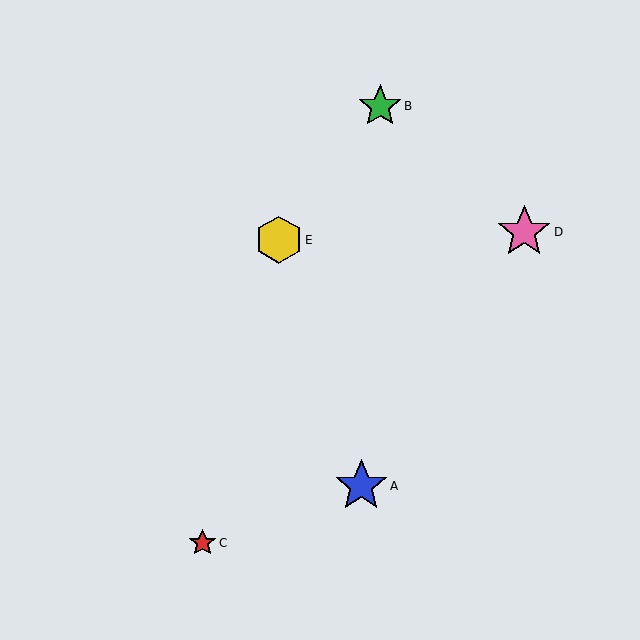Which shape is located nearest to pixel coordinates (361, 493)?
The blue star (labeled A) at (361, 486) is nearest to that location.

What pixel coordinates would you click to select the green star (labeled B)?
Click at (380, 106) to select the green star B.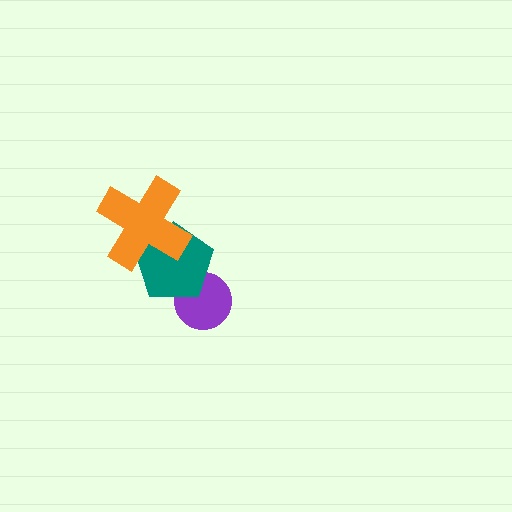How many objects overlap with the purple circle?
1 object overlaps with the purple circle.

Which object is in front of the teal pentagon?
The orange cross is in front of the teal pentagon.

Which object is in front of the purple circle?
The teal pentagon is in front of the purple circle.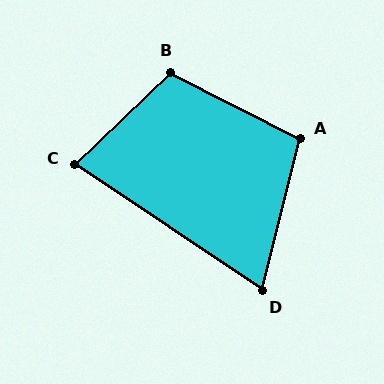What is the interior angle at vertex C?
Approximately 77 degrees (acute).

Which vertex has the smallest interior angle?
D, at approximately 70 degrees.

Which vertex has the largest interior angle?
B, at approximately 110 degrees.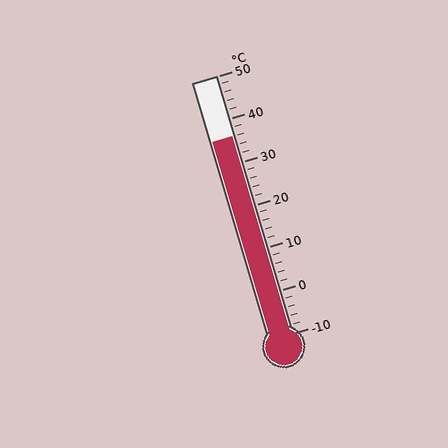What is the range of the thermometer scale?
The thermometer scale ranges from -10°C to 50°C.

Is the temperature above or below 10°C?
The temperature is above 10°C.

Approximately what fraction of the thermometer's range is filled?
The thermometer is filled to approximately 75% of its range.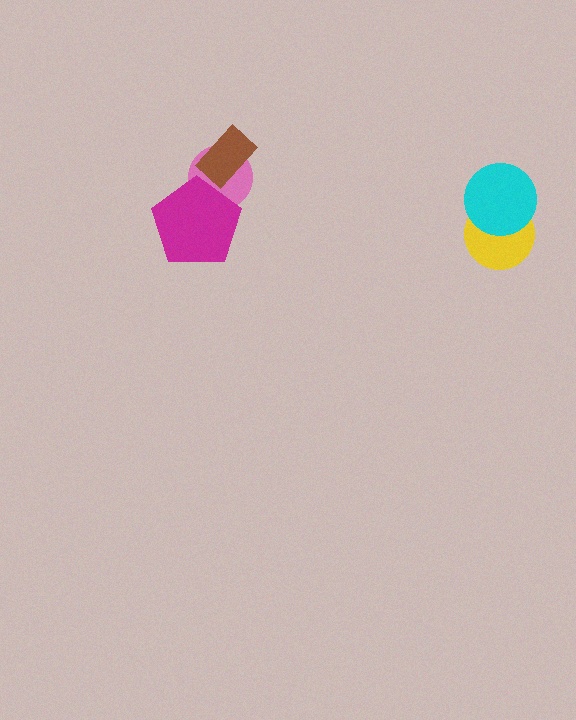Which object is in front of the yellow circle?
The cyan circle is in front of the yellow circle.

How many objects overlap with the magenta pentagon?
1 object overlaps with the magenta pentagon.